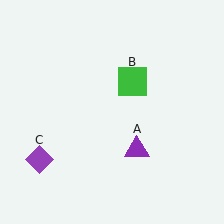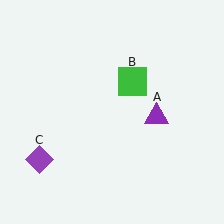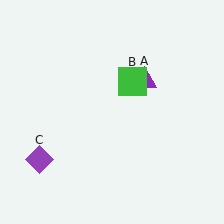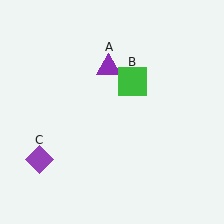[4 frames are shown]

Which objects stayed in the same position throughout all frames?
Green square (object B) and purple diamond (object C) remained stationary.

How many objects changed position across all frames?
1 object changed position: purple triangle (object A).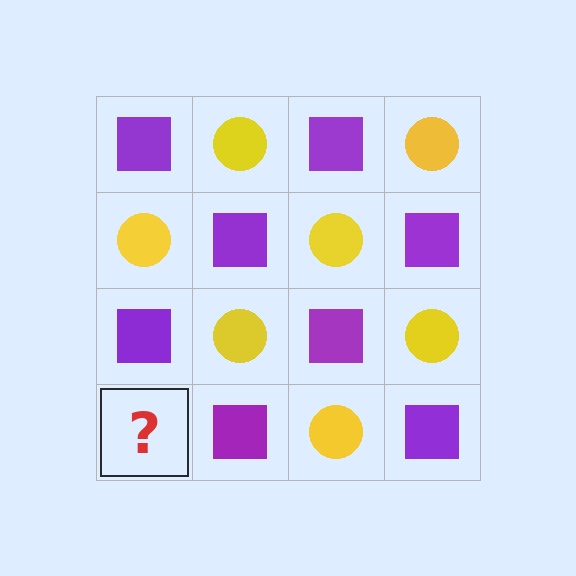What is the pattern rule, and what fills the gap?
The rule is that it alternates purple square and yellow circle in a checkerboard pattern. The gap should be filled with a yellow circle.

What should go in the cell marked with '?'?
The missing cell should contain a yellow circle.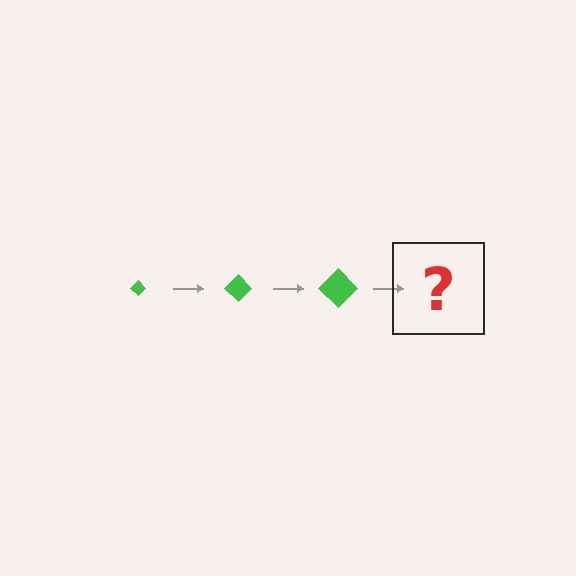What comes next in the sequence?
The next element should be a green diamond, larger than the previous one.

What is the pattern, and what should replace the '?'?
The pattern is that the diamond gets progressively larger each step. The '?' should be a green diamond, larger than the previous one.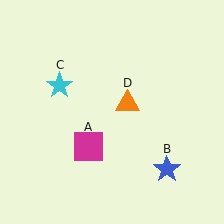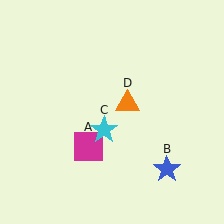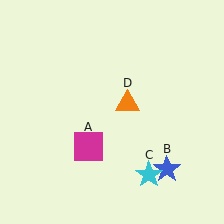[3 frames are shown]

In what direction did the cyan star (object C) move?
The cyan star (object C) moved down and to the right.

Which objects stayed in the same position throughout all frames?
Magenta square (object A) and blue star (object B) and orange triangle (object D) remained stationary.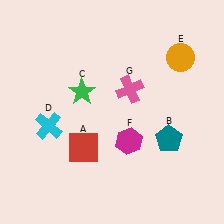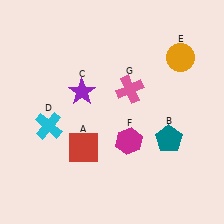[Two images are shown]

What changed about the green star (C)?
In Image 1, C is green. In Image 2, it changed to purple.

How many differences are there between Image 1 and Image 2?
There is 1 difference between the two images.